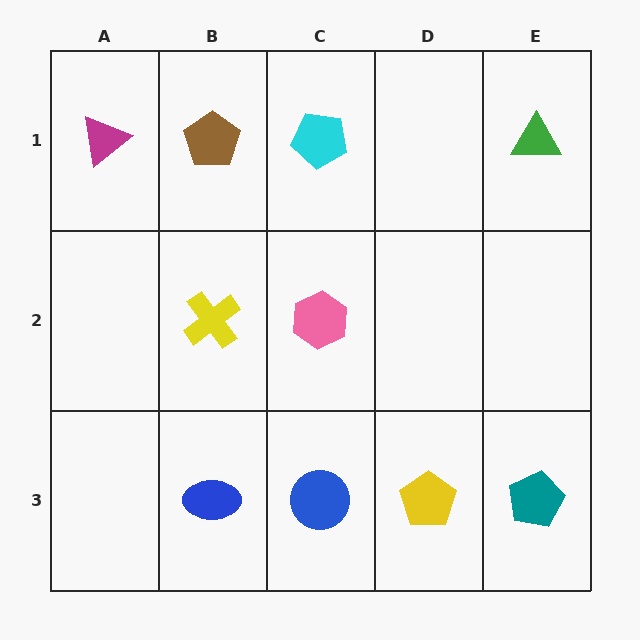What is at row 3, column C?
A blue circle.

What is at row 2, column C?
A pink hexagon.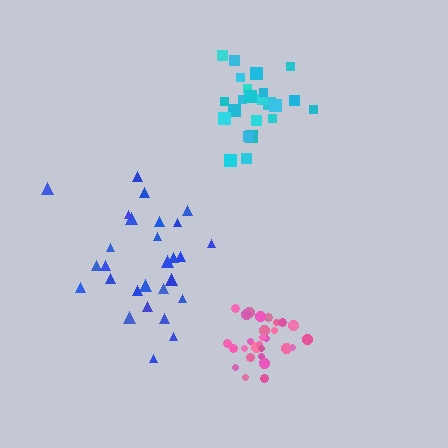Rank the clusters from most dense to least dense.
pink, cyan, blue.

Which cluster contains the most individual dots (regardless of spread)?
Pink (30).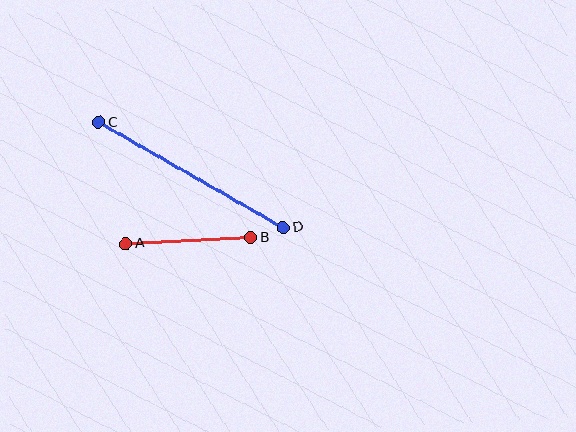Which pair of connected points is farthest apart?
Points C and D are farthest apart.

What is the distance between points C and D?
The distance is approximately 213 pixels.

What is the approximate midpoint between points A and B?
The midpoint is at approximately (188, 241) pixels.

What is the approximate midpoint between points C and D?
The midpoint is at approximately (191, 175) pixels.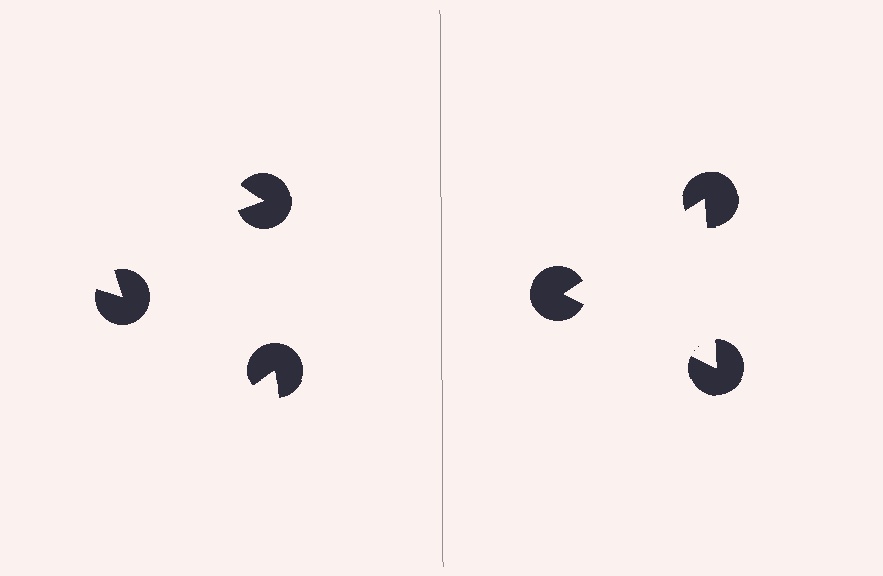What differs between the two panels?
The pac-man discs are positioned identically on both sides; only the wedge orientations differ. On the right they align to a triangle; on the left they are misaligned.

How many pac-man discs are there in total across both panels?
6 — 3 on each side.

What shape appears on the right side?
An illusory triangle.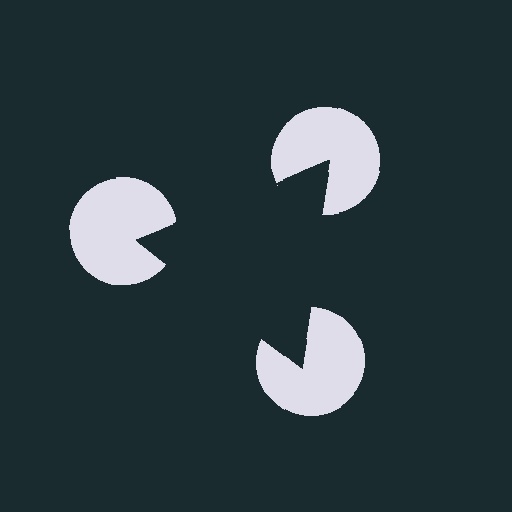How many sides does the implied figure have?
3 sides.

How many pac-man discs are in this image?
There are 3 — one at each vertex of the illusory triangle.